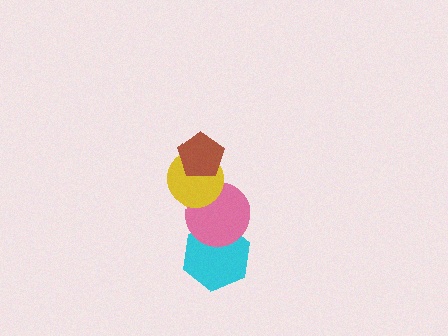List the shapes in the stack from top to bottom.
From top to bottom: the brown pentagon, the yellow circle, the pink circle, the cyan hexagon.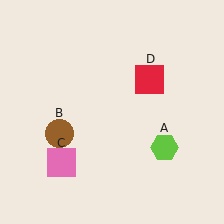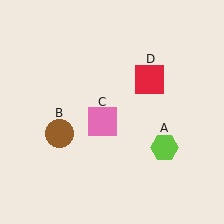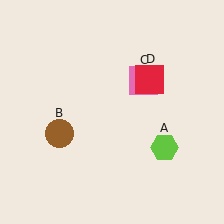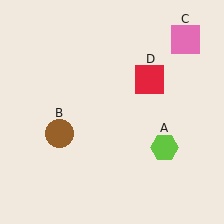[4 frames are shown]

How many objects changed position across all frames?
1 object changed position: pink square (object C).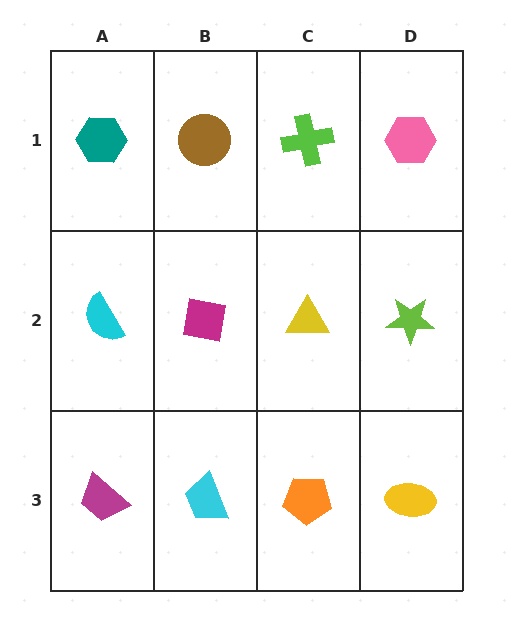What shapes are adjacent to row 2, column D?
A pink hexagon (row 1, column D), a yellow ellipse (row 3, column D), a yellow triangle (row 2, column C).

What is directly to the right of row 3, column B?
An orange pentagon.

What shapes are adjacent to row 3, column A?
A cyan semicircle (row 2, column A), a cyan trapezoid (row 3, column B).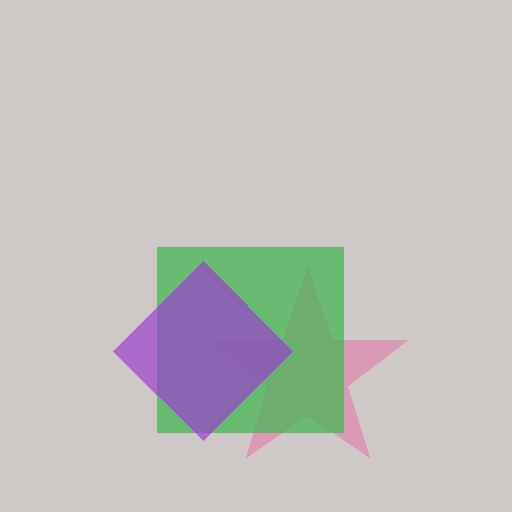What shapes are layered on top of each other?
The layered shapes are: a pink star, a green square, a purple diamond.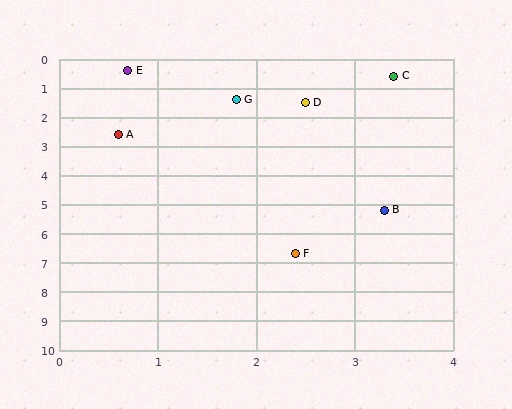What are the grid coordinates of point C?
Point C is at approximately (3.4, 0.6).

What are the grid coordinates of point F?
Point F is at approximately (2.4, 6.7).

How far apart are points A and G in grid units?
Points A and G are about 1.7 grid units apart.